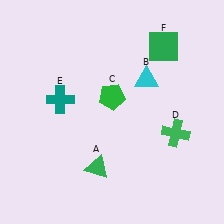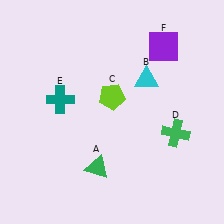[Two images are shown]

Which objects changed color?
C changed from green to lime. F changed from green to purple.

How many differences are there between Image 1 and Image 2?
There are 2 differences between the two images.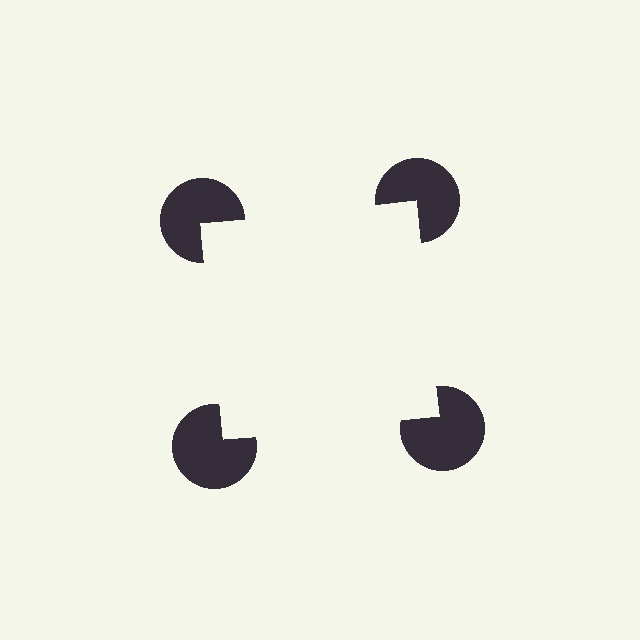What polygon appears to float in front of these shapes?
An illusory square — its edges are inferred from the aligned wedge cuts in the pac-man discs, not physically drawn.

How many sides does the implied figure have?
4 sides.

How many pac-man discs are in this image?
There are 4 — one at each vertex of the illusory square.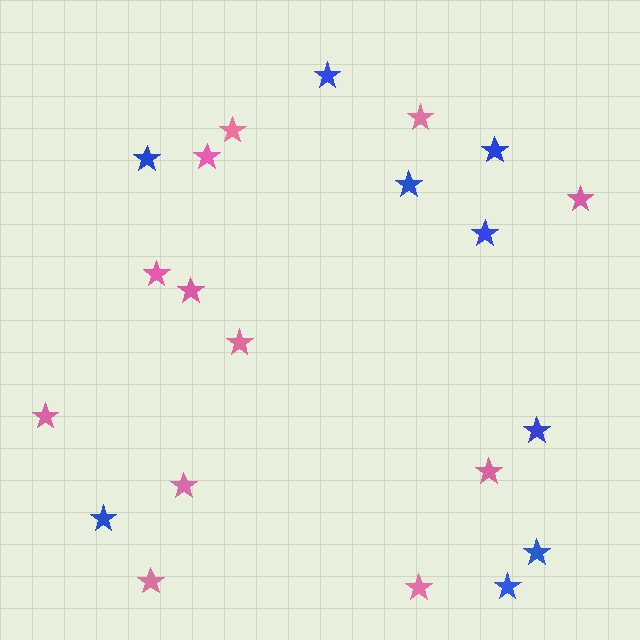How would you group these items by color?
There are 2 groups: one group of blue stars (9) and one group of pink stars (12).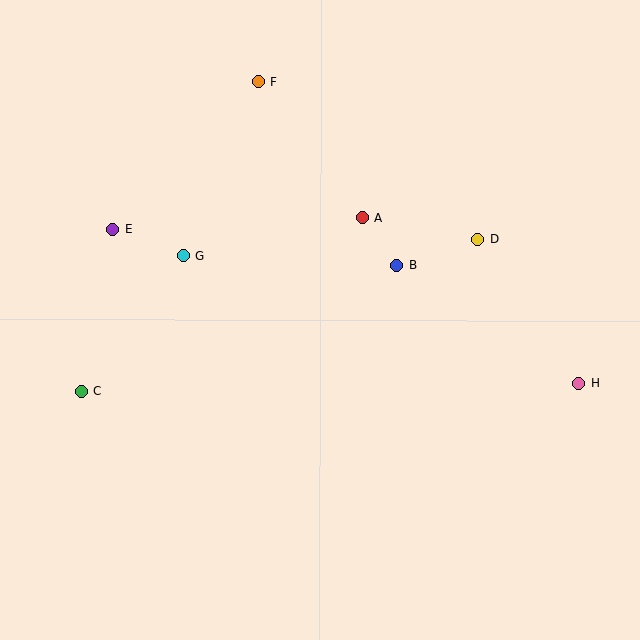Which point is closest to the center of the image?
Point B at (397, 265) is closest to the center.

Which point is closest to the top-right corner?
Point D is closest to the top-right corner.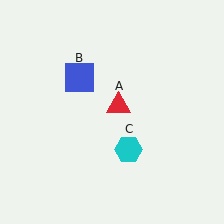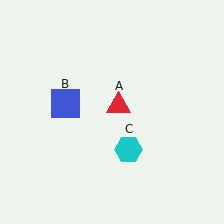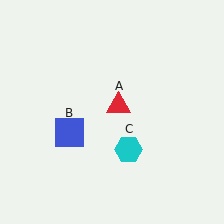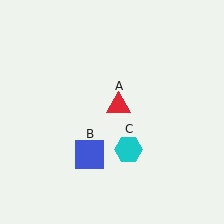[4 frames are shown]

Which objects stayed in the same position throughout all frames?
Red triangle (object A) and cyan hexagon (object C) remained stationary.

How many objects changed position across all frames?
1 object changed position: blue square (object B).